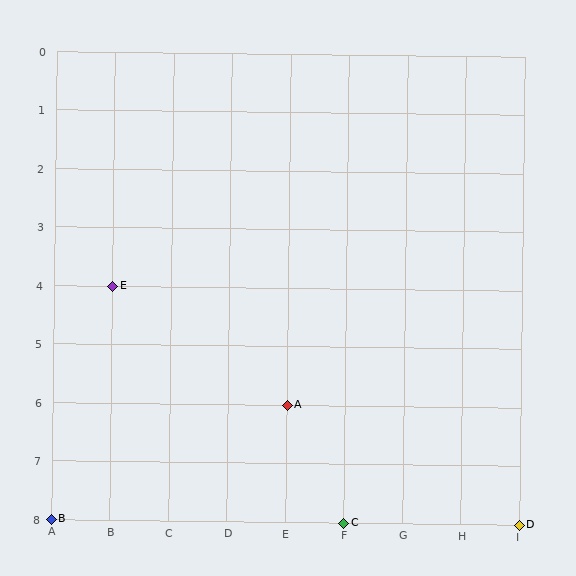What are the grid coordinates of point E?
Point E is at grid coordinates (B, 4).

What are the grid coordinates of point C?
Point C is at grid coordinates (F, 8).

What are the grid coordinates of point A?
Point A is at grid coordinates (E, 6).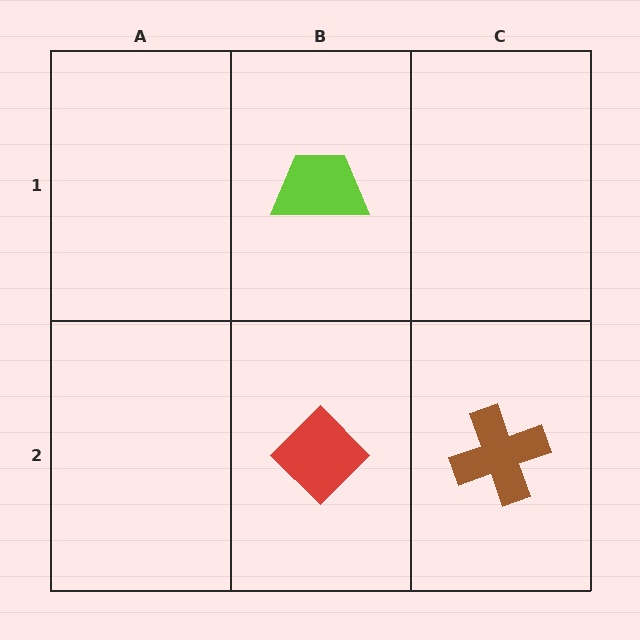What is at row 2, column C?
A brown cross.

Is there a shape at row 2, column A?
No, that cell is empty.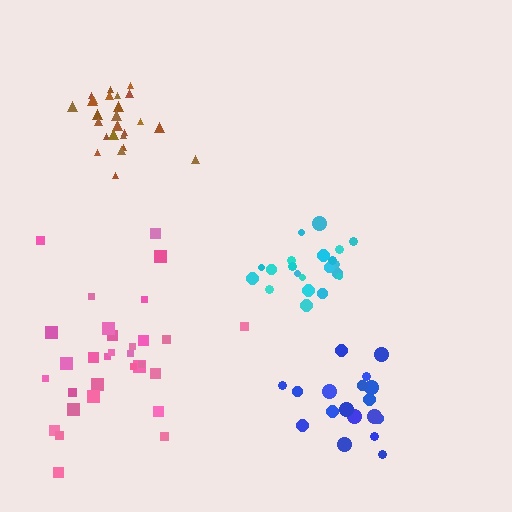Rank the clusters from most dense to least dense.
cyan, brown, blue, pink.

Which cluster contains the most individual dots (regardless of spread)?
Pink (31).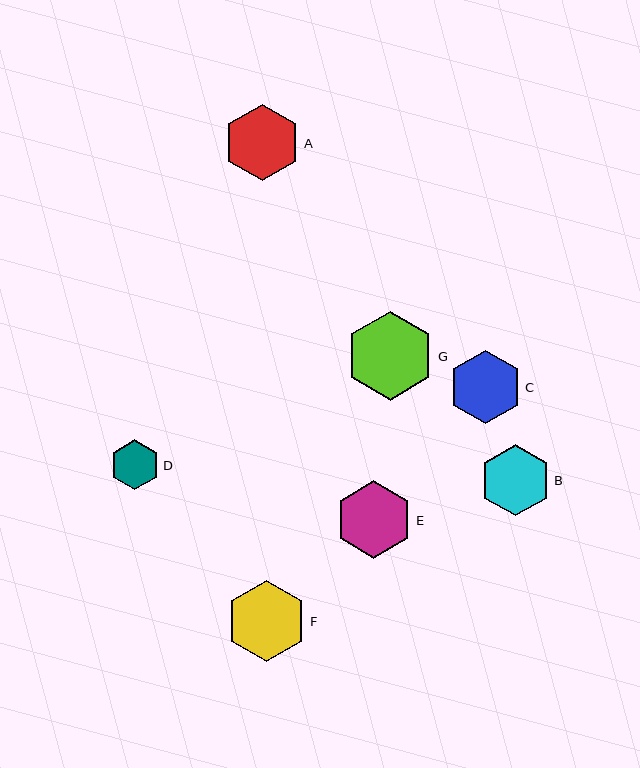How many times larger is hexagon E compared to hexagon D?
Hexagon E is approximately 1.5 times the size of hexagon D.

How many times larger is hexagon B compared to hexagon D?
Hexagon B is approximately 1.4 times the size of hexagon D.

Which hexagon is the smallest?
Hexagon D is the smallest with a size of approximately 50 pixels.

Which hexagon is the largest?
Hexagon G is the largest with a size of approximately 89 pixels.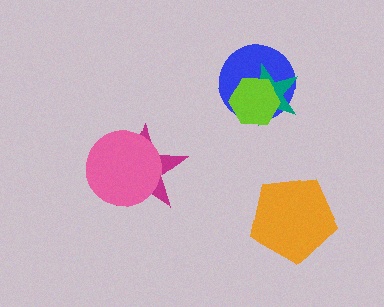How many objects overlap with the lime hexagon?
2 objects overlap with the lime hexagon.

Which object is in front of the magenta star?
The pink circle is in front of the magenta star.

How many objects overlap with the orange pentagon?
0 objects overlap with the orange pentagon.